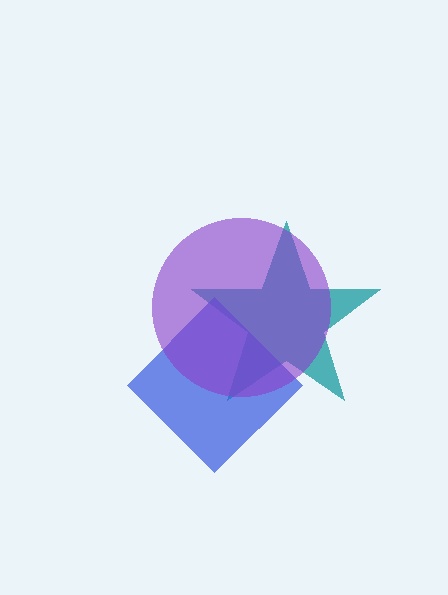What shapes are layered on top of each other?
The layered shapes are: a teal star, a blue diamond, a purple circle.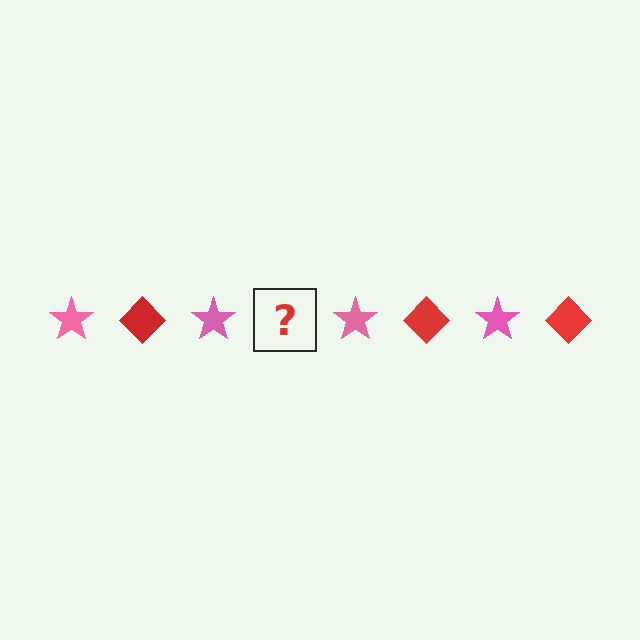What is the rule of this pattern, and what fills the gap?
The rule is that the pattern alternates between pink star and red diamond. The gap should be filled with a red diamond.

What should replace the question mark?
The question mark should be replaced with a red diamond.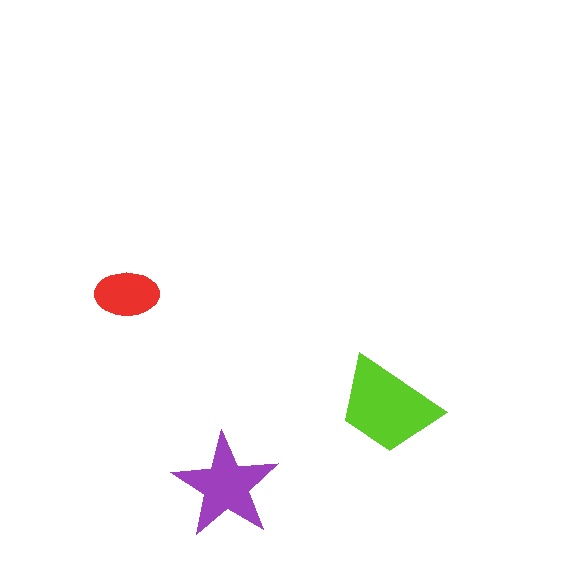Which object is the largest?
The lime trapezoid.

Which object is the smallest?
The red ellipse.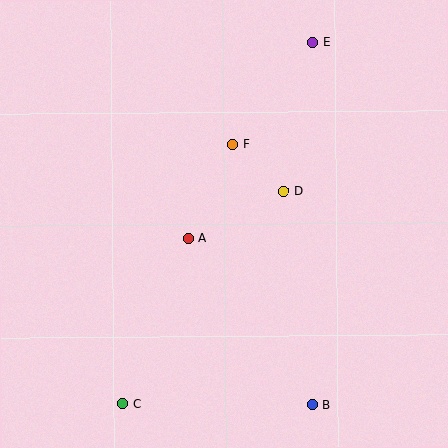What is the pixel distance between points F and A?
The distance between F and A is 104 pixels.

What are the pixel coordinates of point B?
Point B is at (313, 405).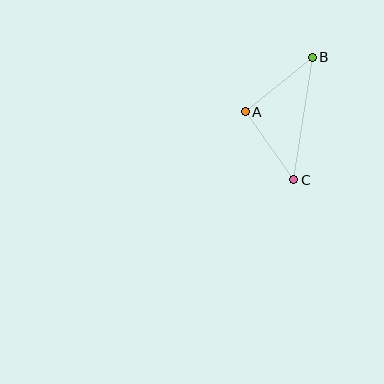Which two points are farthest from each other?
Points B and C are farthest from each other.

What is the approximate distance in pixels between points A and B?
The distance between A and B is approximately 87 pixels.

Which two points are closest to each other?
Points A and C are closest to each other.